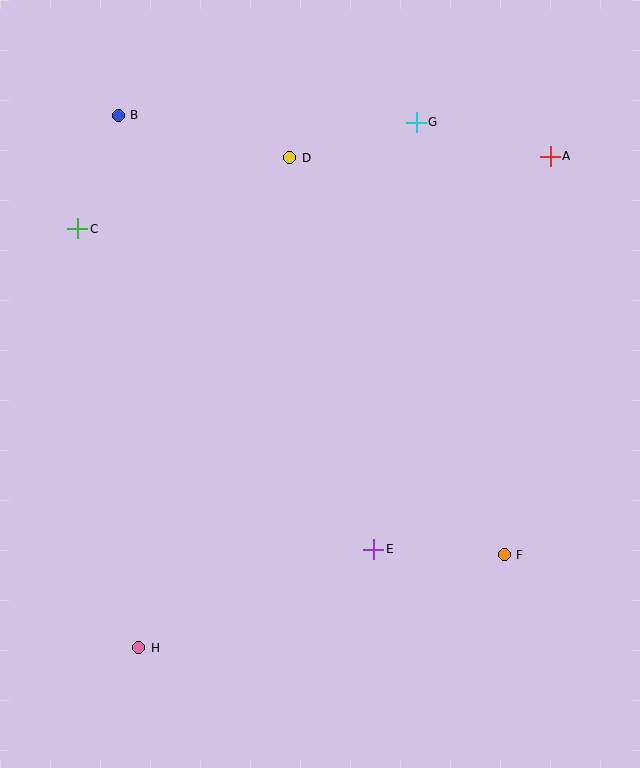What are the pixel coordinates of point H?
Point H is at (139, 648).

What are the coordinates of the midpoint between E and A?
The midpoint between E and A is at (462, 353).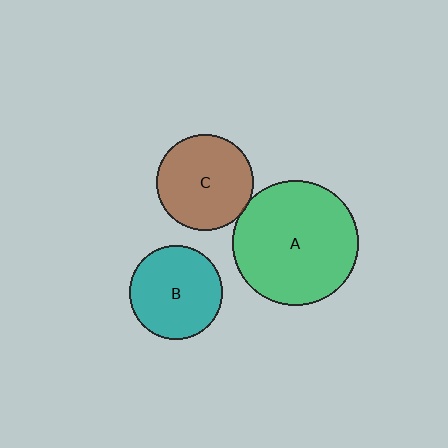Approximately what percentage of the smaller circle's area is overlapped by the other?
Approximately 5%.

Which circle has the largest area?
Circle A (green).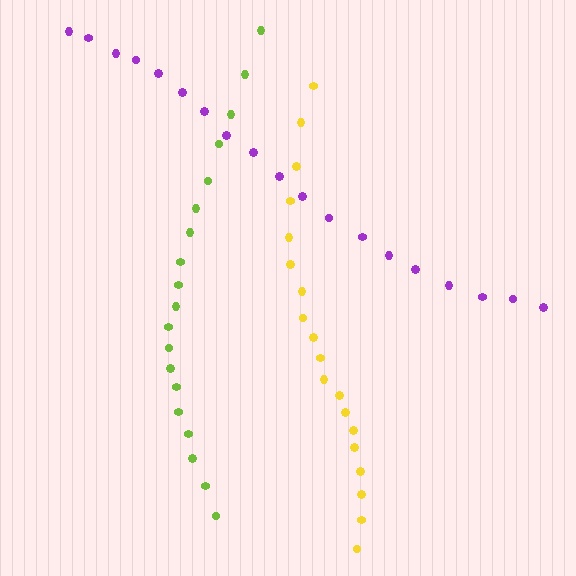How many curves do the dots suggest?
There are 3 distinct paths.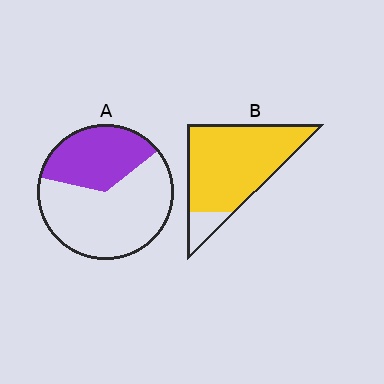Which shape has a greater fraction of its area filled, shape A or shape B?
Shape B.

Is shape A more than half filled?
No.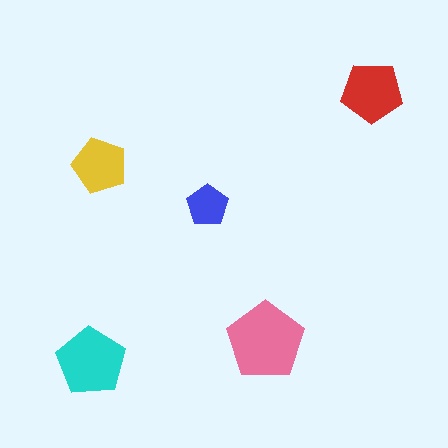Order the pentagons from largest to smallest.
the pink one, the cyan one, the red one, the yellow one, the blue one.